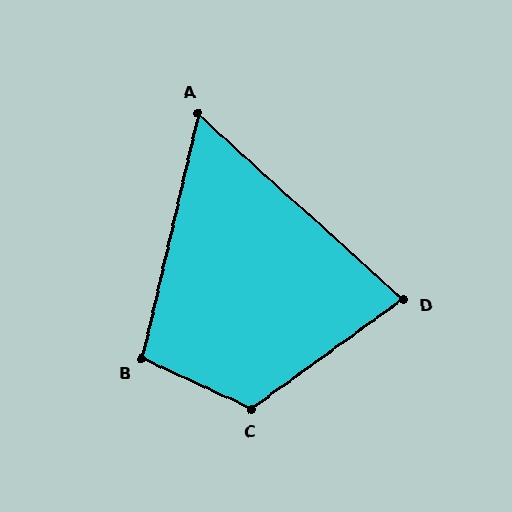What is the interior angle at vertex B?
Approximately 102 degrees (obtuse).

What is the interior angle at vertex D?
Approximately 78 degrees (acute).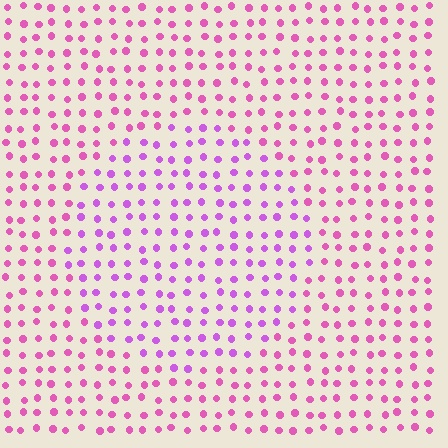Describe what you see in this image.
The image is filled with small pink elements in a uniform arrangement. A circle-shaped region is visible where the elements are tinted to a slightly different hue, forming a subtle color boundary.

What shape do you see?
I see a circle.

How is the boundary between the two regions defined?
The boundary is defined purely by a slight shift in hue (about 29 degrees). Spacing, size, and orientation are identical on both sides.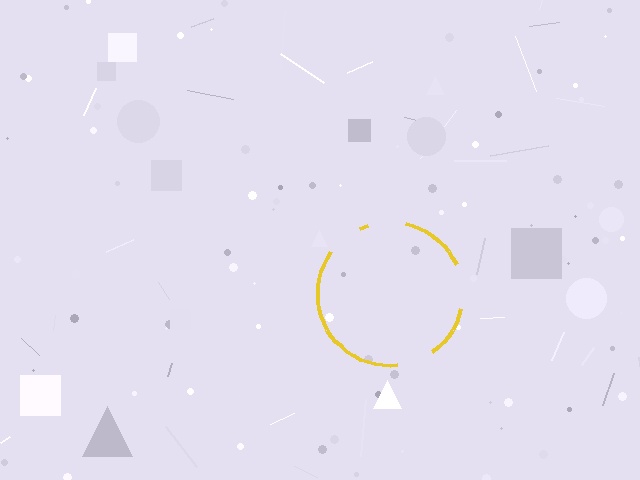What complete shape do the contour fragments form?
The contour fragments form a circle.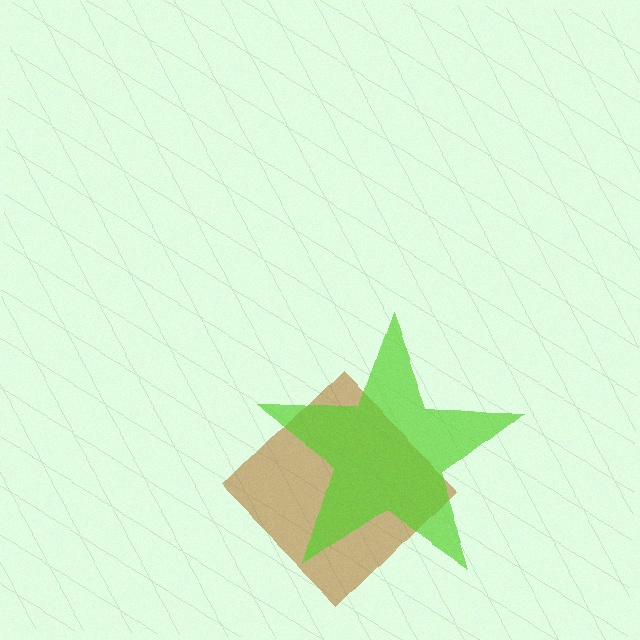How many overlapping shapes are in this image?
There are 2 overlapping shapes in the image.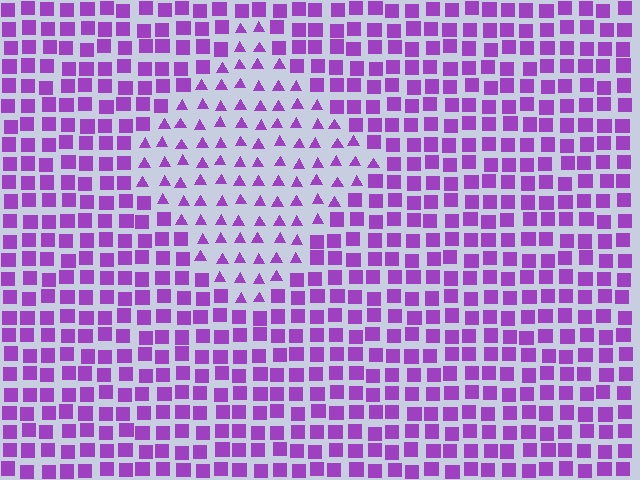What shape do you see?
I see a diamond.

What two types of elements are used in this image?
The image uses triangles inside the diamond region and squares outside it.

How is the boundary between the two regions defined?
The boundary is defined by a change in element shape: triangles inside vs. squares outside. All elements share the same color and spacing.